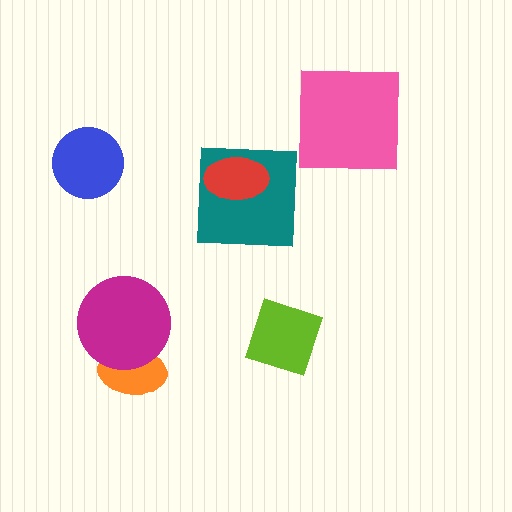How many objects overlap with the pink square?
0 objects overlap with the pink square.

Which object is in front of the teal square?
The red ellipse is in front of the teal square.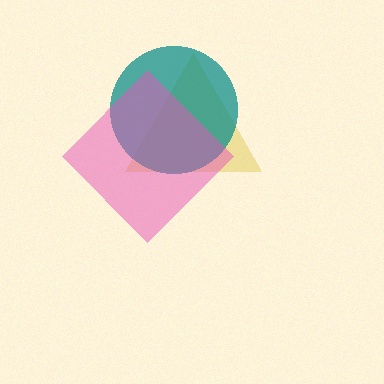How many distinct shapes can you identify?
There are 3 distinct shapes: a yellow triangle, a teal circle, a pink diamond.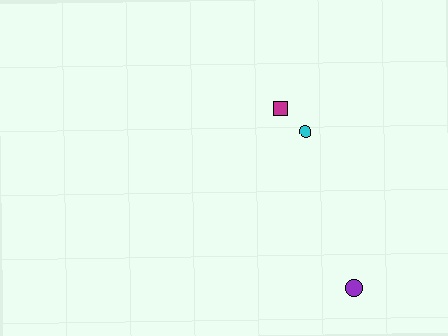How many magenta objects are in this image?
There is 1 magenta object.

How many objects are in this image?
There are 3 objects.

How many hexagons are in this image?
There are no hexagons.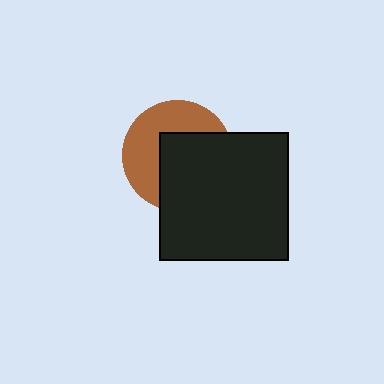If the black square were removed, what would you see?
You would see the complete brown circle.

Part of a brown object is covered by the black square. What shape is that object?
It is a circle.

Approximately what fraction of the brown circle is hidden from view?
Roughly 53% of the brown circle is hidden behind the black square.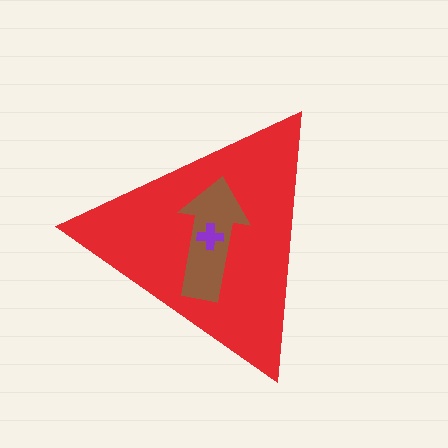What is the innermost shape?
The purple cross.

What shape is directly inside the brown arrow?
The purple cross.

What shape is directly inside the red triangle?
The brown arrow.